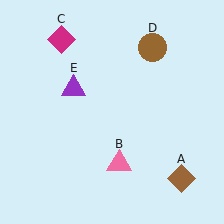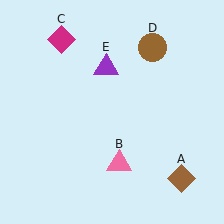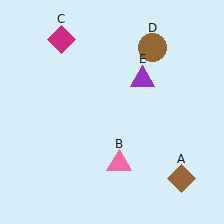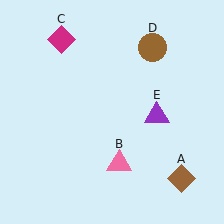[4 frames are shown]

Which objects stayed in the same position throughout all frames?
Brown diamond (object A) and pink triangle (object B) and magenta diamond (object C) and brown circle (object D) remained stationary.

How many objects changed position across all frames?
1 object changed position: purple triangle (object E).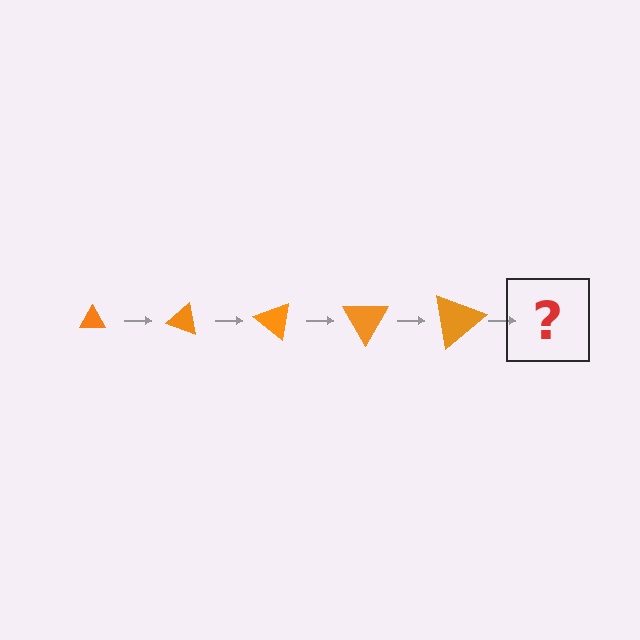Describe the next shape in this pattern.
It should be a triangle, larger than the previous one and rotated 100 degrees from the start.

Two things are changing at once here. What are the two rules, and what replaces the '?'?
The two rules are that the triangle grows larger each step and it rotates 20 degrees each step. The '?' should be a triangle, larger than the previous one and rotated 100 degrees from the start.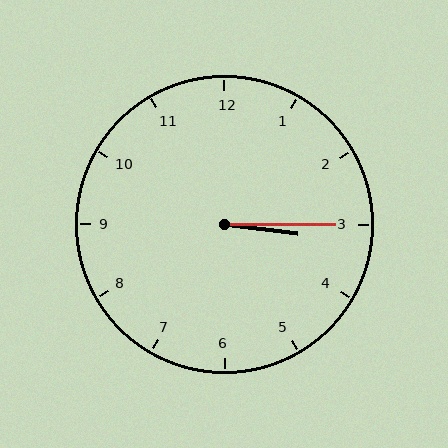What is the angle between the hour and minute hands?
Approximately 8 degrees.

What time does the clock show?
3:15.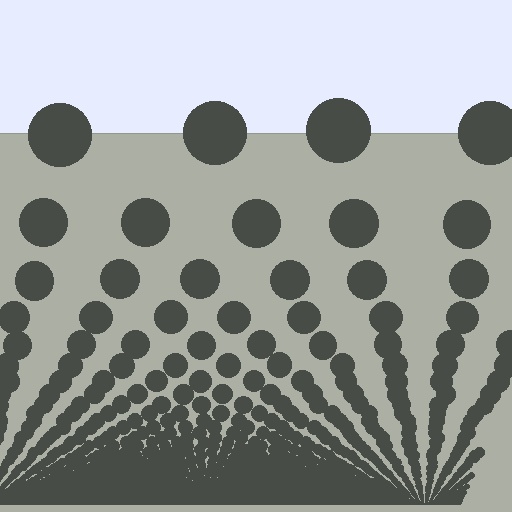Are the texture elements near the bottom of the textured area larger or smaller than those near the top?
Smaller. The gradient is inverted — elements near the bottom are smaller and denser.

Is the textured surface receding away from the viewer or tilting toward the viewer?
The surface appears to tilt toward the viewer. Texture elements get larger and sparser toward the top.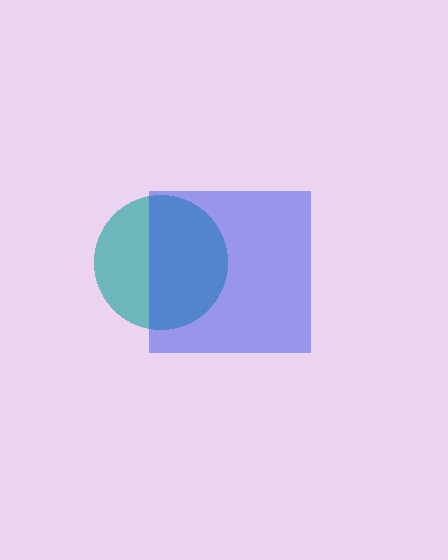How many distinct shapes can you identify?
There are 2 distinct shapes: a teal circle, a blue square.